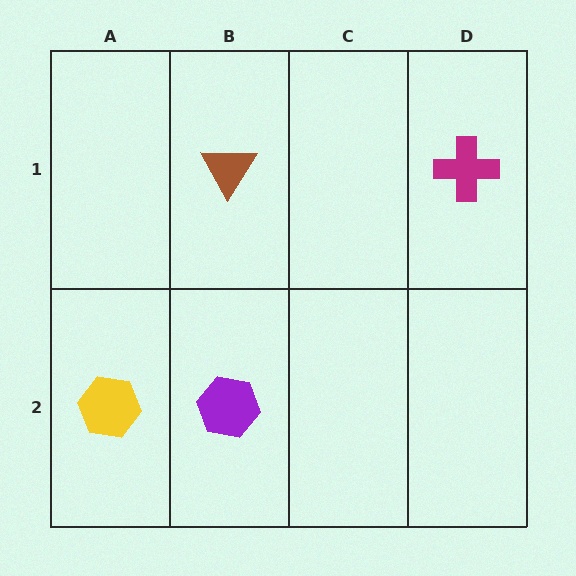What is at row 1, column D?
A magenta cross.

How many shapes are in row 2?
2 shapes.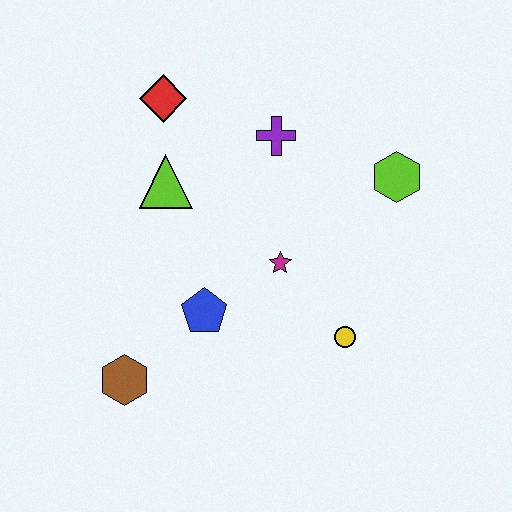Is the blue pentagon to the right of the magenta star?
No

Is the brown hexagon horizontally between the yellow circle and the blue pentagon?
No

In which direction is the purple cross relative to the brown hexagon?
The purple cross is above the brown hexagon.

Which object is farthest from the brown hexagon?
The lime hexagon is farthest from the brown hexagon.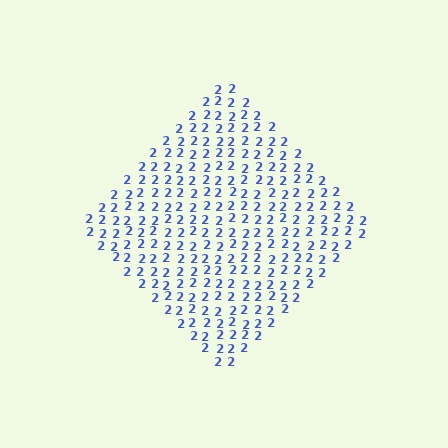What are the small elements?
The small elements are digit 2's.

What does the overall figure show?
The overall figure shows a diamond.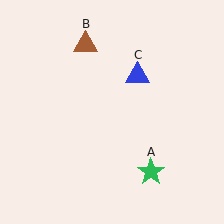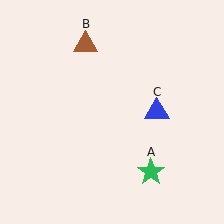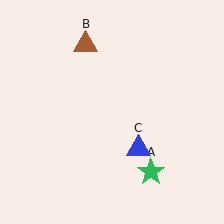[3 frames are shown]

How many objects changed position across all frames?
1 object changed position: blue triangle (object C).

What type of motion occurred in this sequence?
The blue triangle (object C) rotated clockwise around the center of the scene.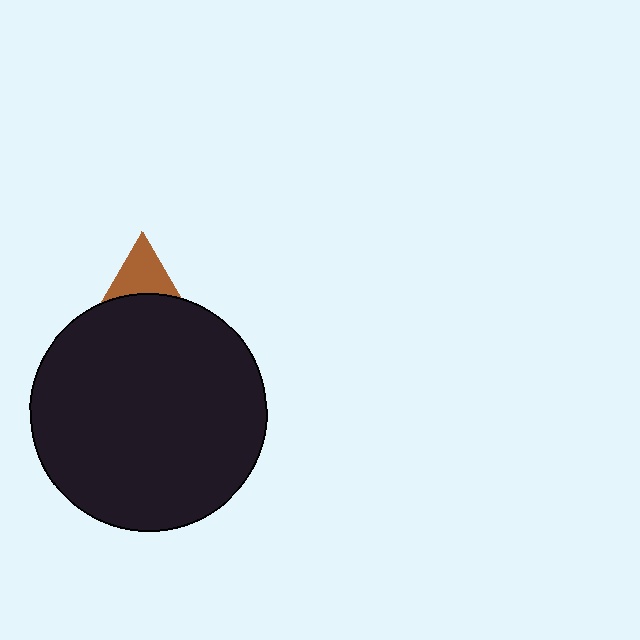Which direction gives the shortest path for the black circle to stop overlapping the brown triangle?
Moving down gives the shortest separation.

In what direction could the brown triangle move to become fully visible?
The brown triangle could move up. That would shift it out from behind the black circle entirely.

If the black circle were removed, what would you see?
You would see the complete brown triangle.